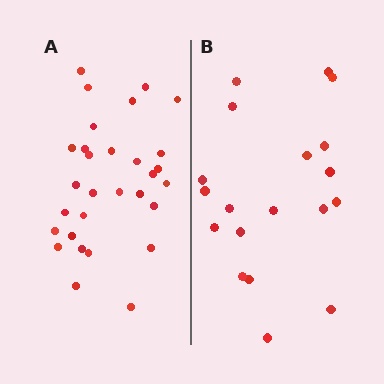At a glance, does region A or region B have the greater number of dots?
Region A (the left region) has more dots.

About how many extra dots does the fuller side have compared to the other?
Region A has roughly 12 or so more dots than region B.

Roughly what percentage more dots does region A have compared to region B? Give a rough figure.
About 60% more.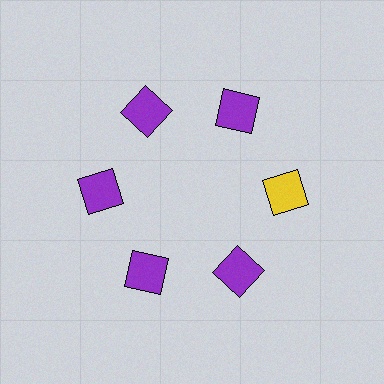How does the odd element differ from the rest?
It has a different color: yellow instead of purple.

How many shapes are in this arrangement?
There are 6 shapes arranged in a ring pattern.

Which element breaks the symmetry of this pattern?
The yellow square at roughly the 3 o'clock position breaks the symmetry. All other shapes are purple squares.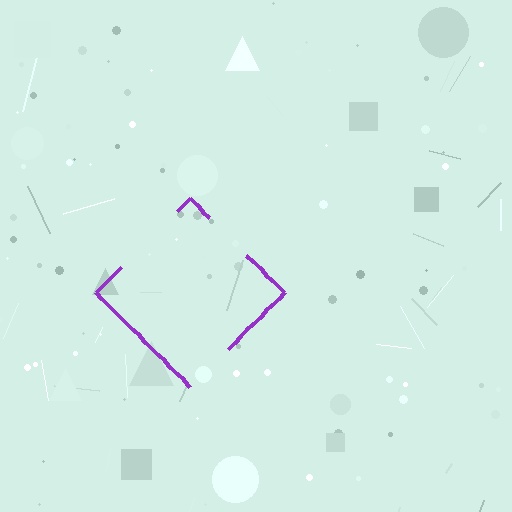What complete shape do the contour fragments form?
The contour fragments form a diamond.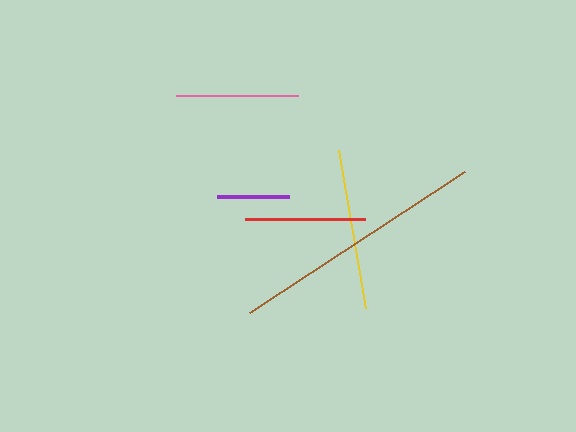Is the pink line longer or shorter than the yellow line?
The yellow line is longer than the pink line.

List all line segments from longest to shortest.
From longest to shortest: brown, yellow, pink, red, purple.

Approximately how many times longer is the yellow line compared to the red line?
The yellow line is approximately 1.3 times the length of the red line.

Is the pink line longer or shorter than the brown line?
The brown line is longer than the pink line.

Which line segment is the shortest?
The purple line is the shortest at approximately 71 pixels.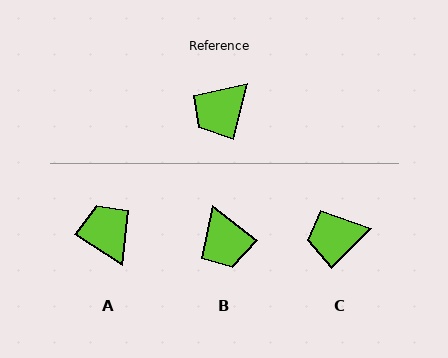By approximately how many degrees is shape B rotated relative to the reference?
Approximately 66 degrees counter-clockwise.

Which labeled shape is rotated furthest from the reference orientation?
A, about 109 degrees away.